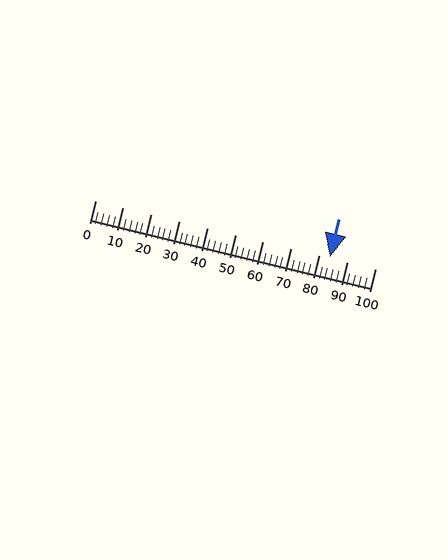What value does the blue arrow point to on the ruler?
The blue arrow points to approximately 84.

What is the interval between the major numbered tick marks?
The major tick marks are spaced 10 units apart.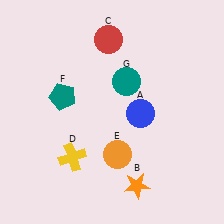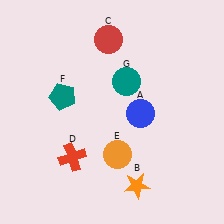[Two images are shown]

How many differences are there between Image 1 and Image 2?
There is 1 difference between the two images.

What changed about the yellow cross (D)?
In Image 1, D is yellow. In Image 2, it changed to red.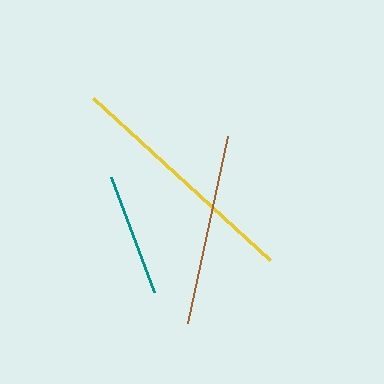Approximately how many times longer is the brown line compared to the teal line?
The brown line is approximately 1.5 times the length of the teal line.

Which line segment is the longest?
The yellow line is the longest at approximately 240 pixels.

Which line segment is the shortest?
The teal line is the shortest at approximately 123 pixels.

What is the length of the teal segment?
The teal segment is approximately 123 pixels long.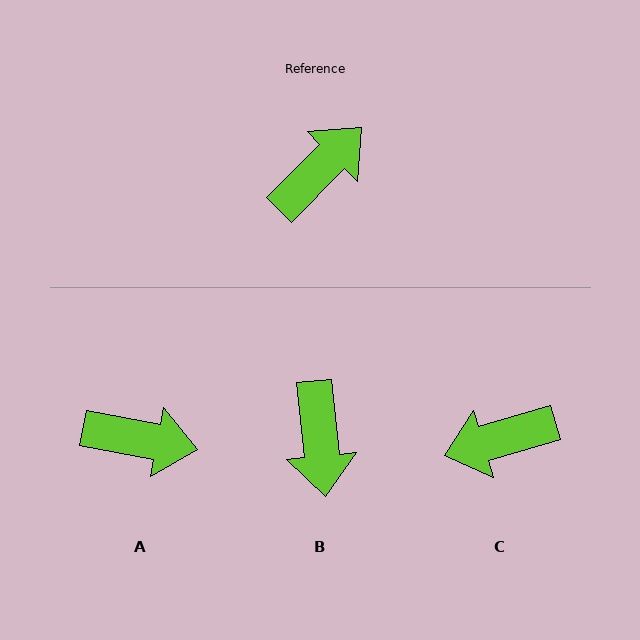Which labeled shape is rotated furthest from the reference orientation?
C, about 151 degrees away.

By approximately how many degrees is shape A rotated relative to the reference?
Approximately 56 degrees clockwise.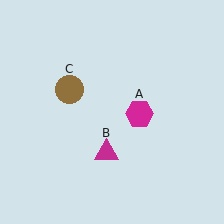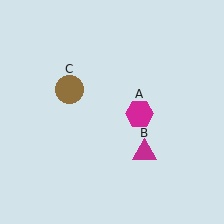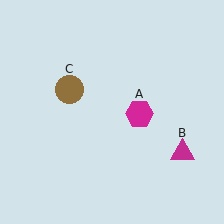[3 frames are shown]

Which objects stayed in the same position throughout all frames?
Magenta hexagon (object A) and brown circle (object C) remained stationary.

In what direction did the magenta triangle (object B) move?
The magenta triangle (object B) moved right.